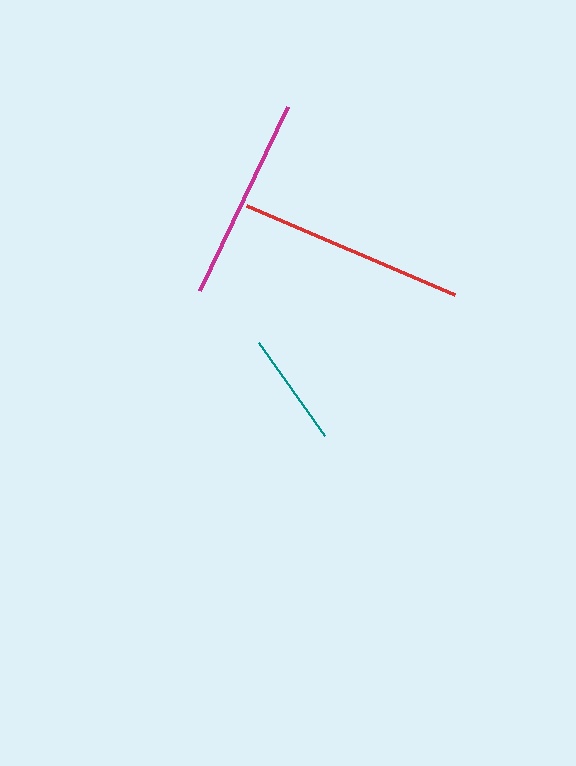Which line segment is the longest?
The red line is the longest at approximately 227 pixels.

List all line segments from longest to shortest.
From longest to shortest: red, magenta, teal.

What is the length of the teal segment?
The teal segment is approximately 115 pixels long.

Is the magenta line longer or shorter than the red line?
The red line is longer than the magenta line.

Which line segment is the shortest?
The teal line is the shortest at approximately 115 pixels.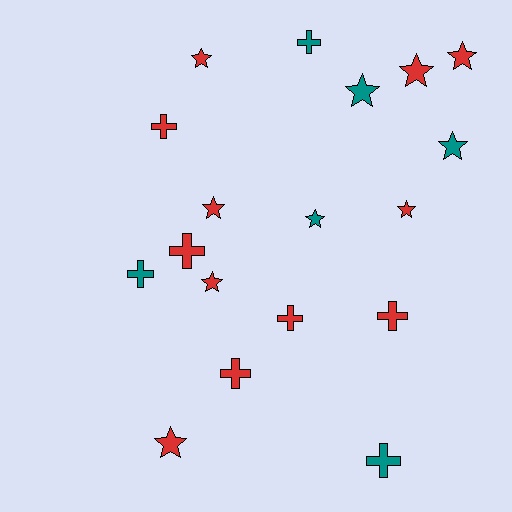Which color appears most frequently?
Red, with 12 objects.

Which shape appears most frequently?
Star, with 10 objects.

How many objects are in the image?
There are 18 objects.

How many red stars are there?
There are 7 red stars.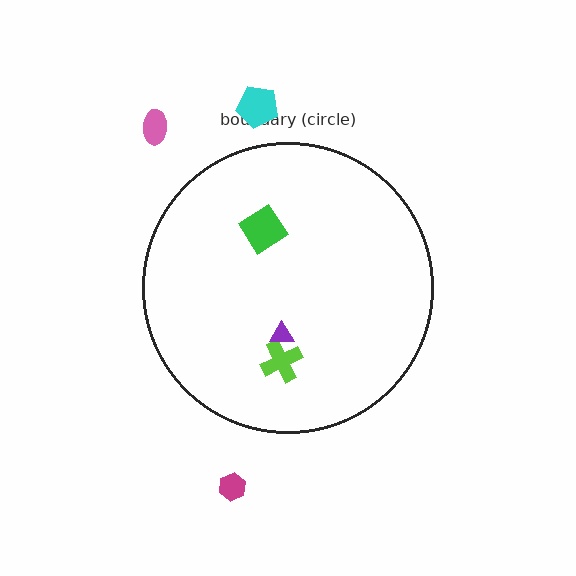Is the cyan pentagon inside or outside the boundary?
Outside.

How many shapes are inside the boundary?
3 inside, 3 outside.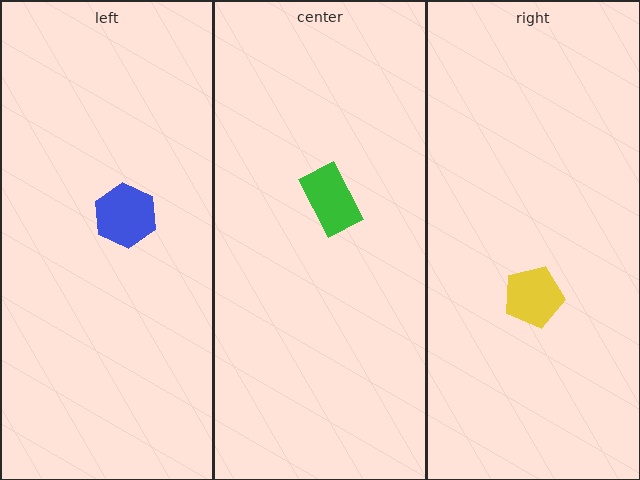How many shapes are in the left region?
1.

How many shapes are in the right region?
1.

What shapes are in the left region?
The blue hexagon.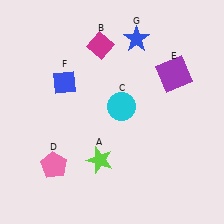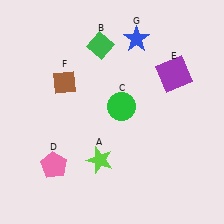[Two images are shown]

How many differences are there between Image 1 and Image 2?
There are 3 differences between the two images.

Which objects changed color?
B changed from magenta to green. C changed from cyan to green. F changed from blue to brown.